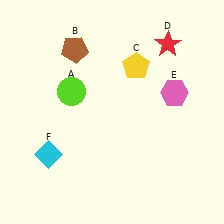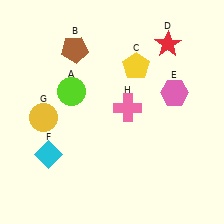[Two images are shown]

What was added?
A yellow circle (G), a pink cross (H) were added in Image 2.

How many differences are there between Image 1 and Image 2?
There are 2 differences between the two images.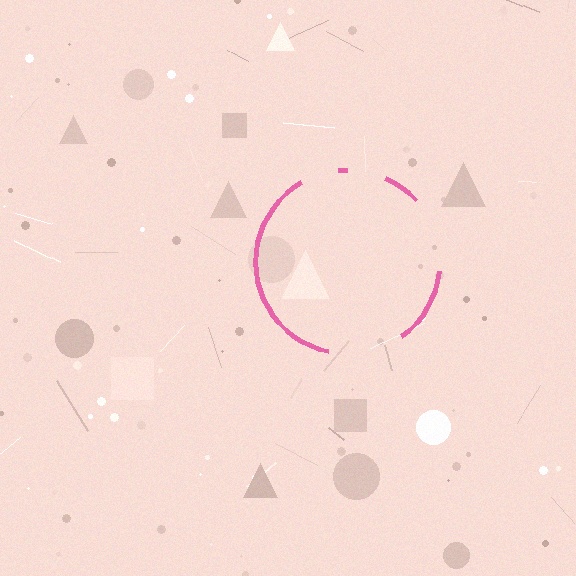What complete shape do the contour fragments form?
The contour fragments form a circle.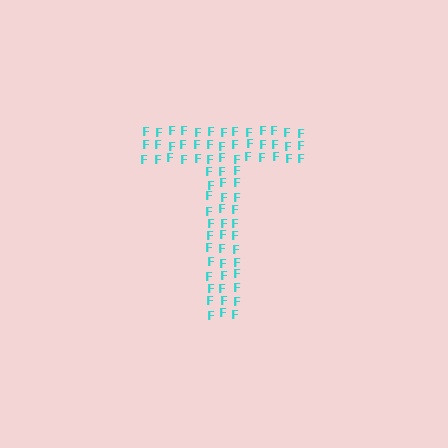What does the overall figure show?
The overall figure shows the letter T.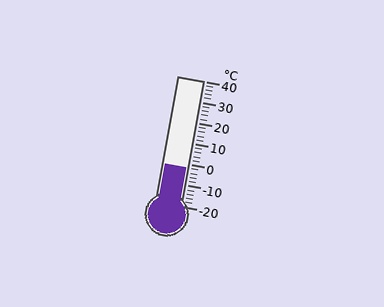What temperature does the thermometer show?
The thermometer shows approximately -2°C.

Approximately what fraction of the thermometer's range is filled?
The thermometer is filled to approximately 30% of its range.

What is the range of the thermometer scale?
The thermometer scale ranges from -20°C to 40°C.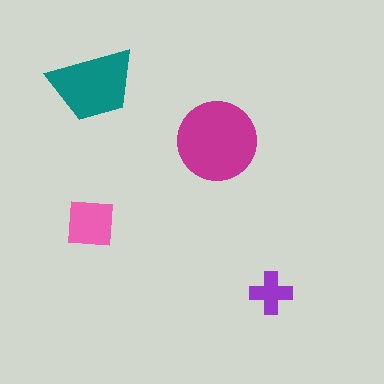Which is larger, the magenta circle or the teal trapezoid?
The magenta circle.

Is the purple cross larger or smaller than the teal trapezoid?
Smaller.